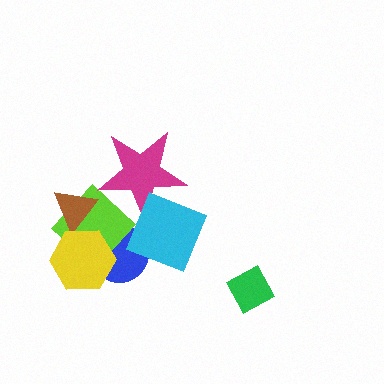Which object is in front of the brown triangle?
The yellow hexagon is in front of the brown triangle.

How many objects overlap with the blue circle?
3 objects overlap with the blue circle.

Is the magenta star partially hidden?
Yes, it is partially covered by another shape.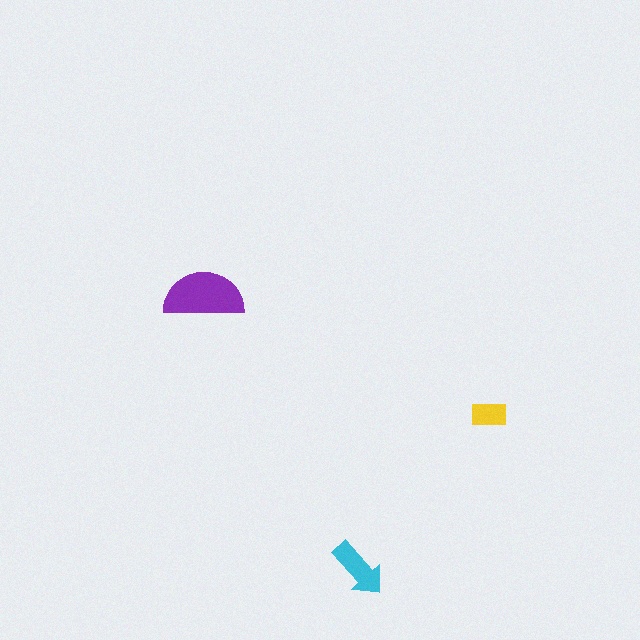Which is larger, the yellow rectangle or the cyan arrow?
The cyan arrow.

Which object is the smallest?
The yellow rectangle.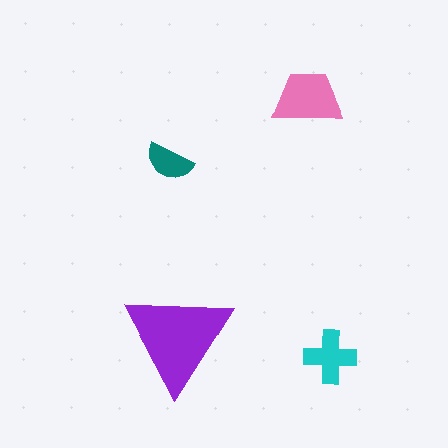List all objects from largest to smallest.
The purple triangle, the pink trapezoid, the cyan cross, the teal semicircle.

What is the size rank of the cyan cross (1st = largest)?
3rd.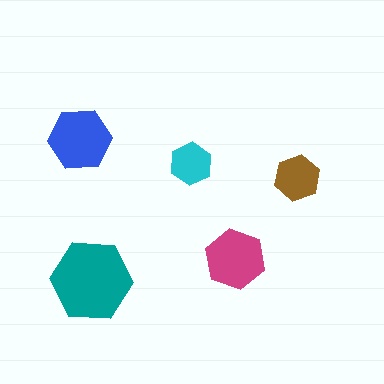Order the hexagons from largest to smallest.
the teal one, the blue one, the magenta one, the brown one, the cyan one.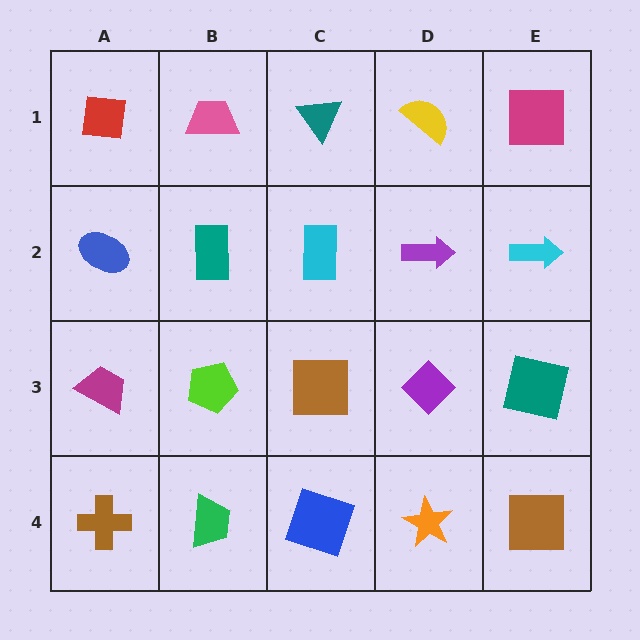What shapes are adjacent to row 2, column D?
A yellow semicircle (row 1, column D), a purple diamond (row 3, column D), a cyan rectangle (row 2, column C), a cyan arrow (row 2, column E).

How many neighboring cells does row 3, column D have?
4.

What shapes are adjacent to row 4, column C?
A brown square (row 3, column C), a green trapezoid (row 4, column B), an orange star (row 4, column D).